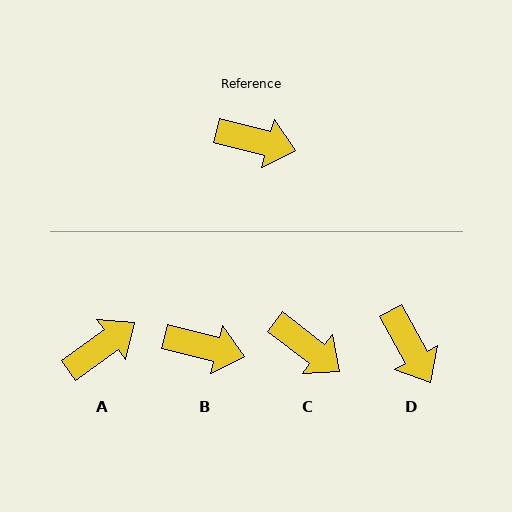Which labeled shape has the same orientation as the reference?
B.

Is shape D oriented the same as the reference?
No, it is off by about 47 degrees.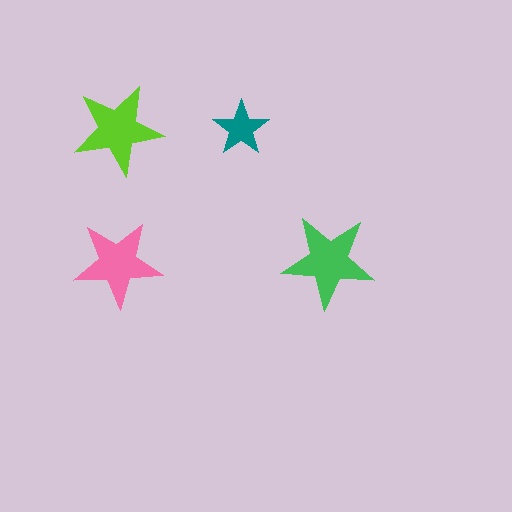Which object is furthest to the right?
The green star is rightmost.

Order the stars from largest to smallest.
the green one, the lime one, the pink one, the teal one.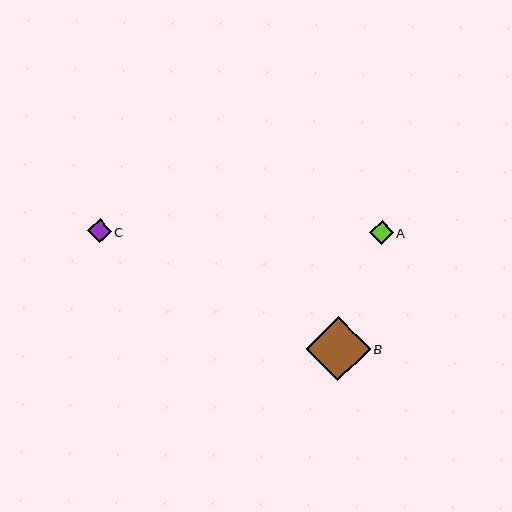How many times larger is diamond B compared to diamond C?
Diamond B is approximately 2.7 times the size of diamond C.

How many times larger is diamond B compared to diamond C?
Diamond B is approximately 2.7 times the size of diamond C.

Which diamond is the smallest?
Diamond C is the smallest with a size of approximately 24 pixels.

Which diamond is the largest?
Diamond B is the largest with a size of approximately 64 pixels.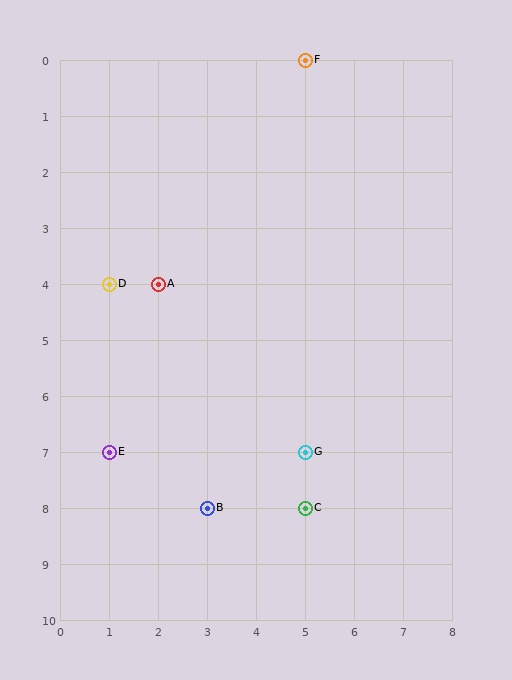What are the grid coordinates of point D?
Point D is at grid coordinates (1, 4).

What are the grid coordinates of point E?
Point E is at grid coordinates (1, 7).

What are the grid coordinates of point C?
Point C is at grid coordinates (5, 8).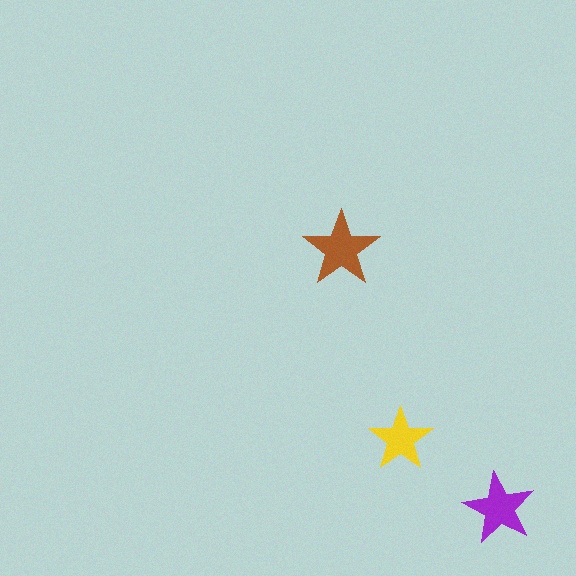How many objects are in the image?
There are 3 objects in the image.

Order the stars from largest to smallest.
the brown one, the purple one, the yellow one.